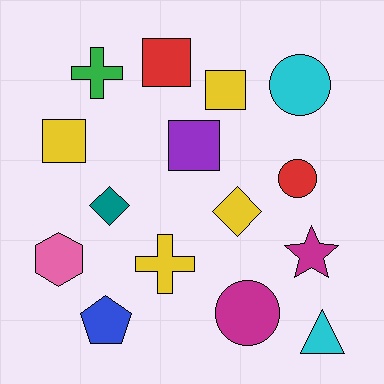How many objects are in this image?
There are 15 objects.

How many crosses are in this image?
There are 2 crosses.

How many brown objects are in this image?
There are no brown objects.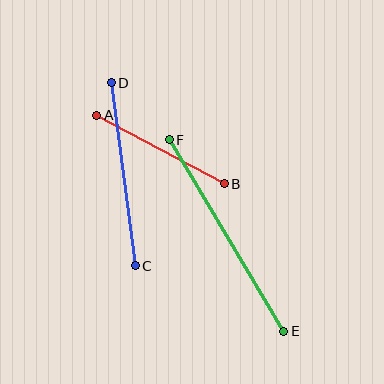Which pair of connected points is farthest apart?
Points E and F are farthest apart.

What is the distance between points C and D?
The distance is approximately 185 pixels.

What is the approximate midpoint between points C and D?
The midpoint is at approximately (123, 174) pixels.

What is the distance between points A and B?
The distance is approximately 145 pixels.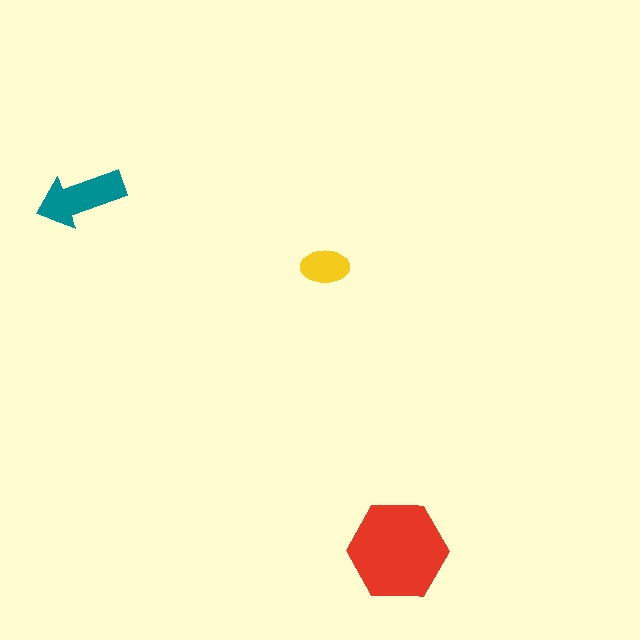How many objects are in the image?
There are 3 objects in the image.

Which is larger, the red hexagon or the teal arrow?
The red hexagon.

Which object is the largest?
The red hexagon.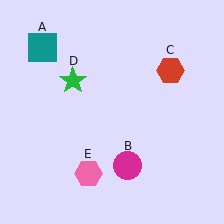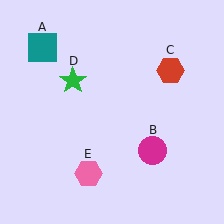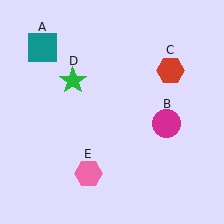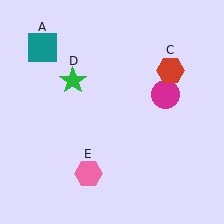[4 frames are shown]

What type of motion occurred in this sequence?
The magenta circle (object B) rotated counterclockwise around the center of the scene.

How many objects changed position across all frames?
1 object changed position: magenta circle (object B).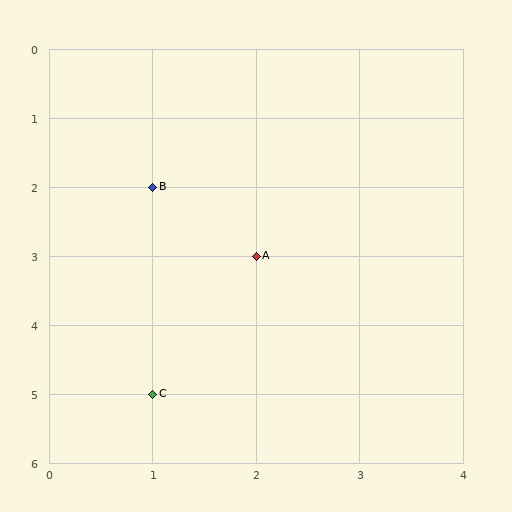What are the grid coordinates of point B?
Point B is at grid coordinates (1, 2).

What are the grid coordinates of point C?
Point C is at grid coordinates (1, 5).